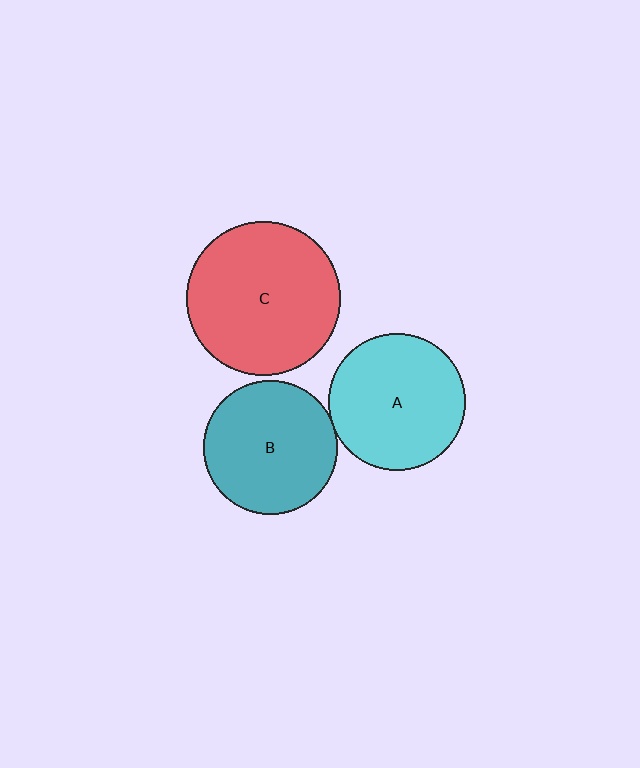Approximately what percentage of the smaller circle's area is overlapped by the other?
Approximately 5%.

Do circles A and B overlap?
Yes.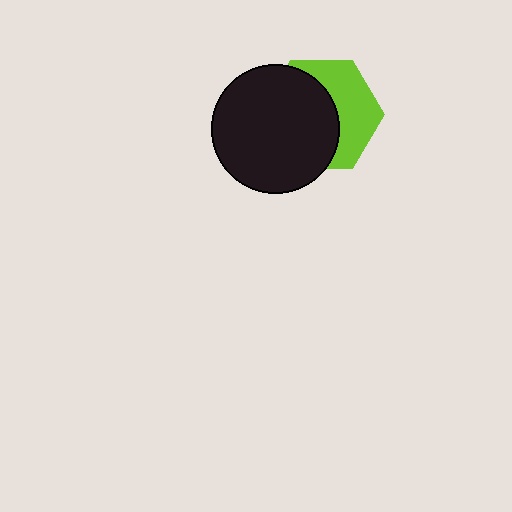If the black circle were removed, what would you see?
You would see the complete lime hexagon.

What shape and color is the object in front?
The object in front is a black circle.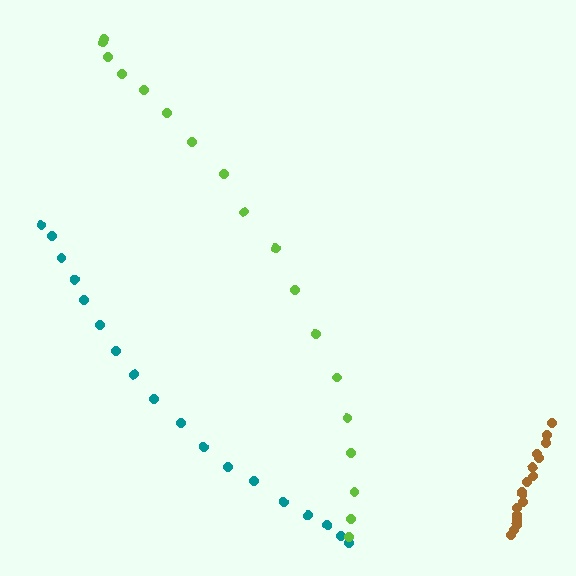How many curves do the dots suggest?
There are 3 distinct paths.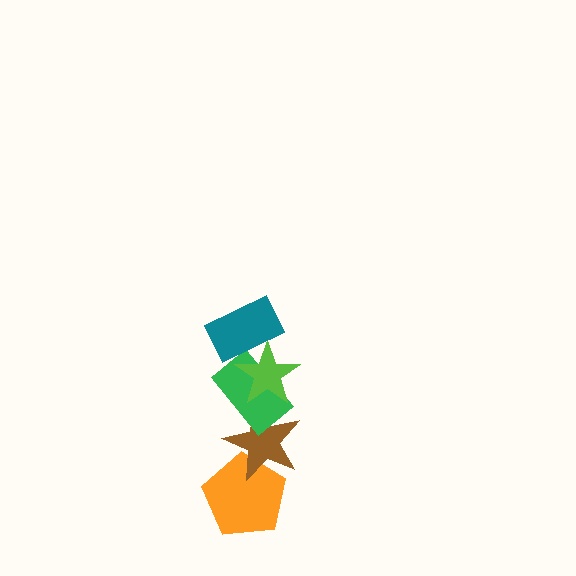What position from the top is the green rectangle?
The green rectangle is 3rd from the top.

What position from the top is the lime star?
The lime star is 2nd from the top.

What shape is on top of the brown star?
The green rectangle is on top of the brown star.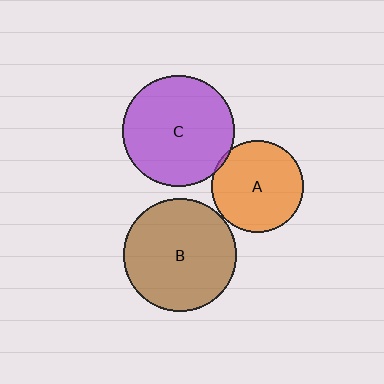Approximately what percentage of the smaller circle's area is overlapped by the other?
Approximately 5%.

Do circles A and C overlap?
Yes.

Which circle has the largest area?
Circle B (brown).